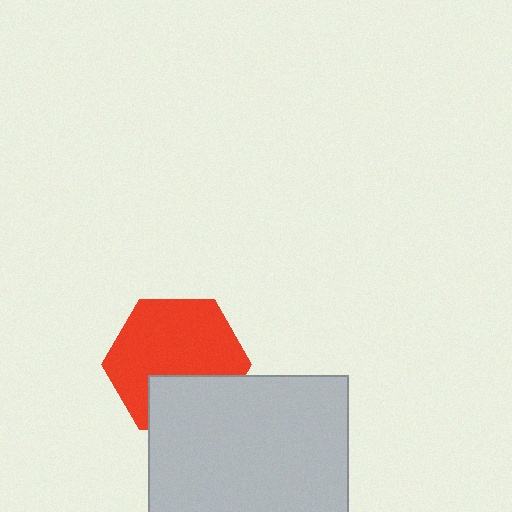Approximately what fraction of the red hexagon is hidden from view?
Roughly 30% of the red hexagon is hidden behind the light gray square.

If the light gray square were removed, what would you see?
You would see the complete red hexagon.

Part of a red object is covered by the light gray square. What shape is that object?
It is a hexagon.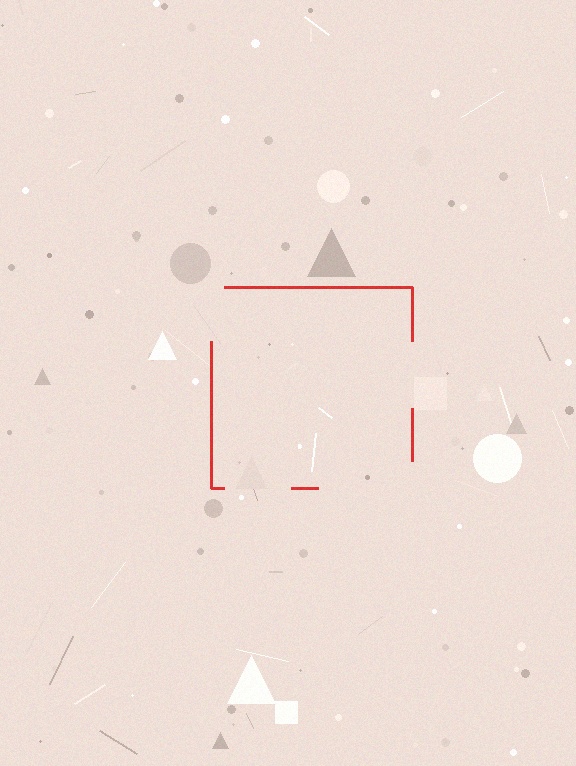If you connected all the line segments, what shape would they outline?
They would outline a square.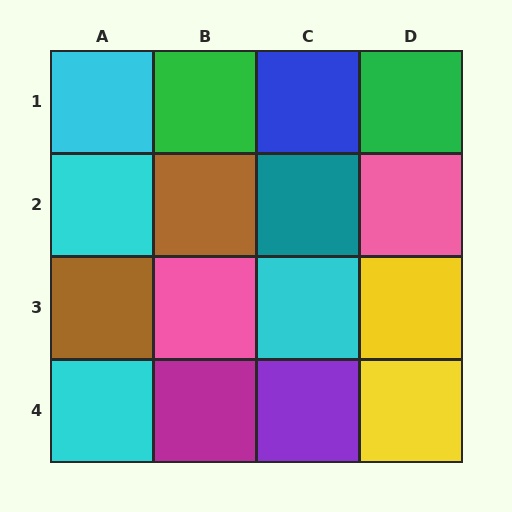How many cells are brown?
2 cells are brown.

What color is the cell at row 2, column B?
Brown.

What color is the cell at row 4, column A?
Cyan.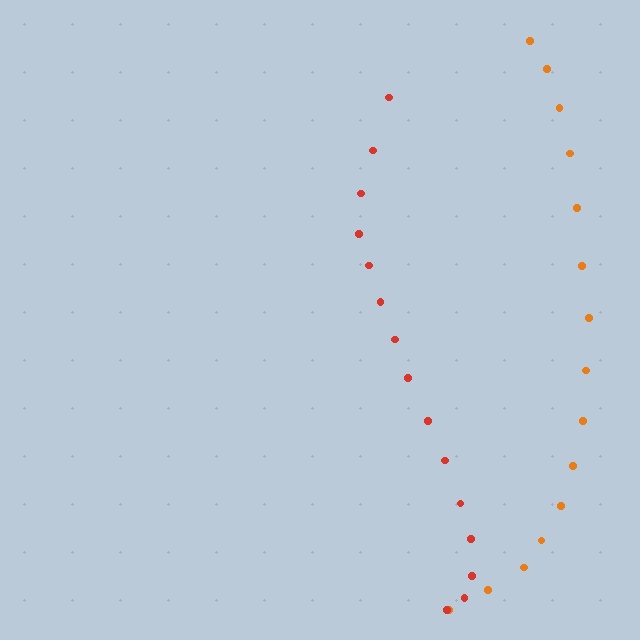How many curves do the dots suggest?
There are 2 distinct paths.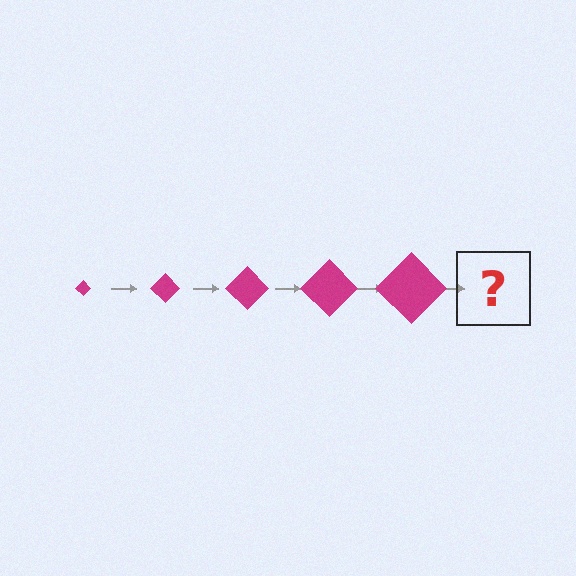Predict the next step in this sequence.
The next step is a magenta diamond, larger than the previous one.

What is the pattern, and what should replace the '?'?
The pattern is that the diamond gets progressively larger each step. The '?' should be a magenta diamond, larger than the previous one.